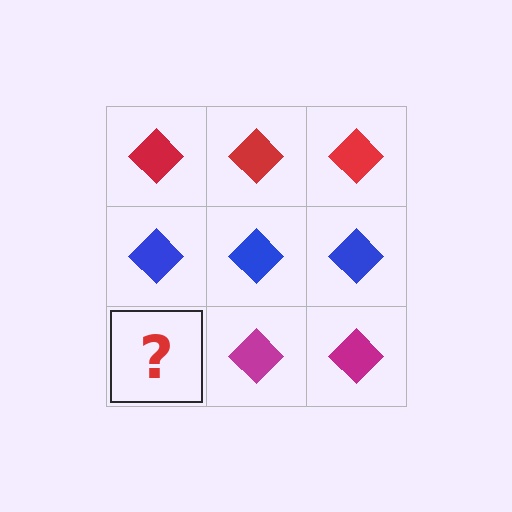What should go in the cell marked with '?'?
The missing cell should contain a magenta diamond.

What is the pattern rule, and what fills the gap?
The rule is that each row has a consistent color. The gap should be filled with a magenta diamond.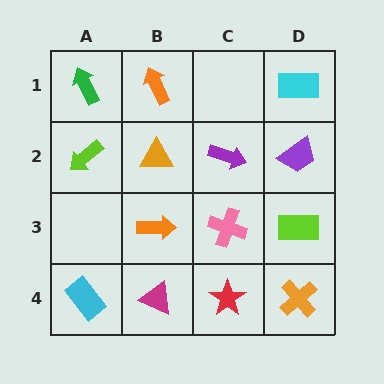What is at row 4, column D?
An orange cross.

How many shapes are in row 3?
3 shapes.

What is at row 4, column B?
A magenta triangle.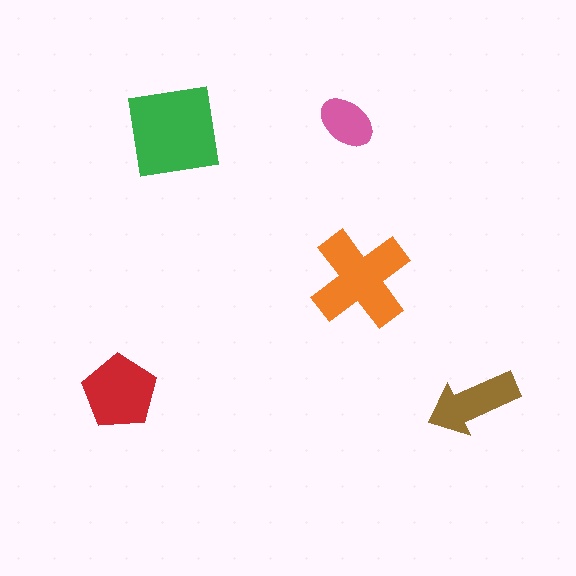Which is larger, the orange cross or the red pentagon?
The orange cross.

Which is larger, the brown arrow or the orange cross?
The orange cross.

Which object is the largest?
The green square.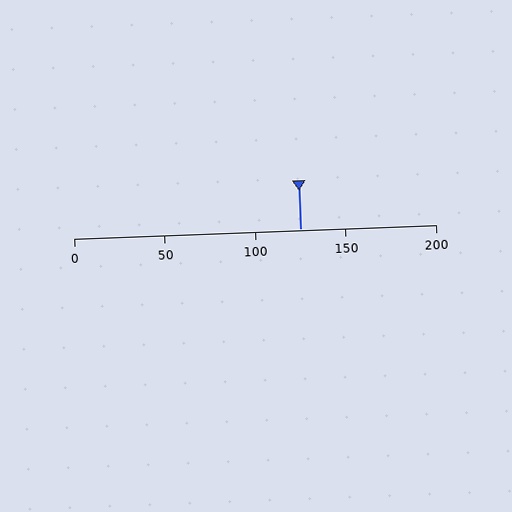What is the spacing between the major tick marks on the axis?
The major ticks are spaced 50 apart.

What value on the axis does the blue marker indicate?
The marker indicates approximately 125.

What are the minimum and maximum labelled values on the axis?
The axis runs from 0 to 200.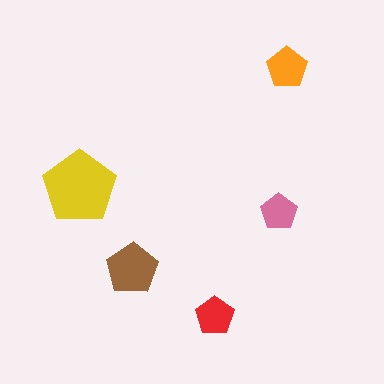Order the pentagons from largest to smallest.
the yellow one, the brown one, the orange one, the red one, the pink one.